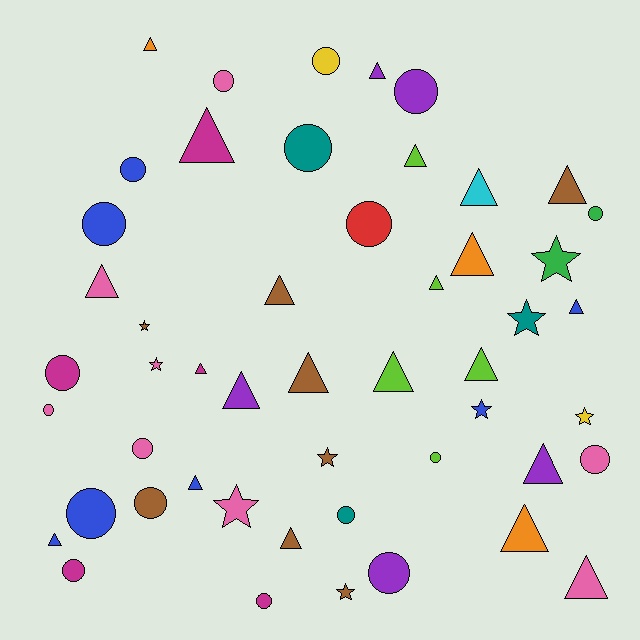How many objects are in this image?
There are 50 objects.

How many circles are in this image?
There are 19 circles.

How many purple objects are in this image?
There are 5 purple objects.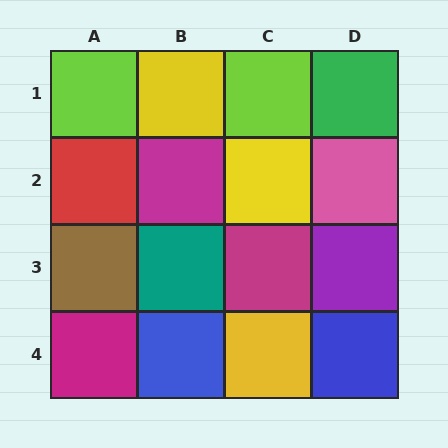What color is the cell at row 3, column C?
Magenta.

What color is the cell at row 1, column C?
Lime.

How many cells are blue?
2 cells are blue.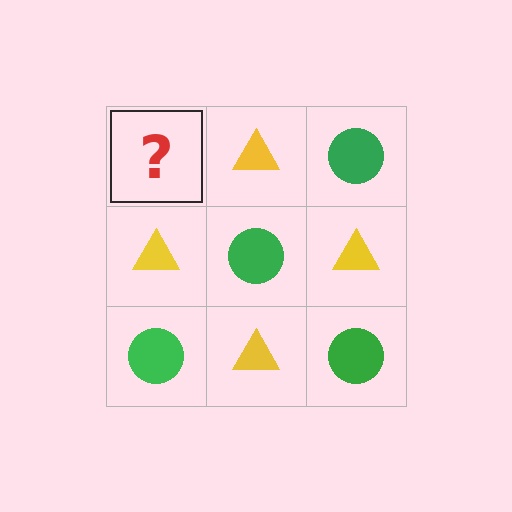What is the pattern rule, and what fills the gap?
The rule is that it alternates green circle and yellow triangle in a checkerboard pattern. The gap should be filled with a green circle.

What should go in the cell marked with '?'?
The missing cell should contain a green circle.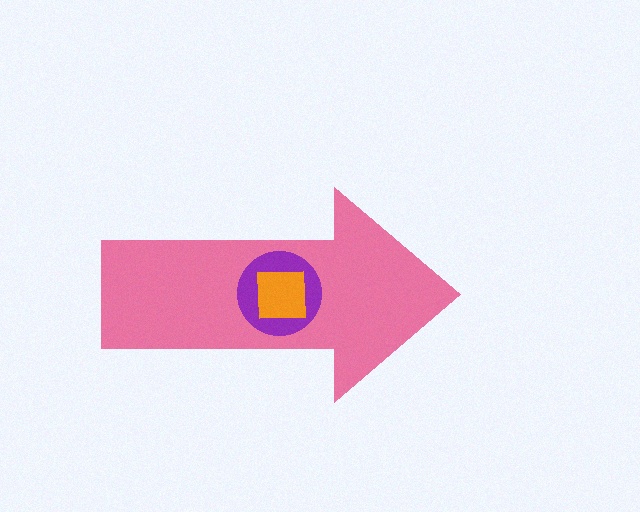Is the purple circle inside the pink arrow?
Yes.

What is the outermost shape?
The pink arrow.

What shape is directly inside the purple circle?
The orange square.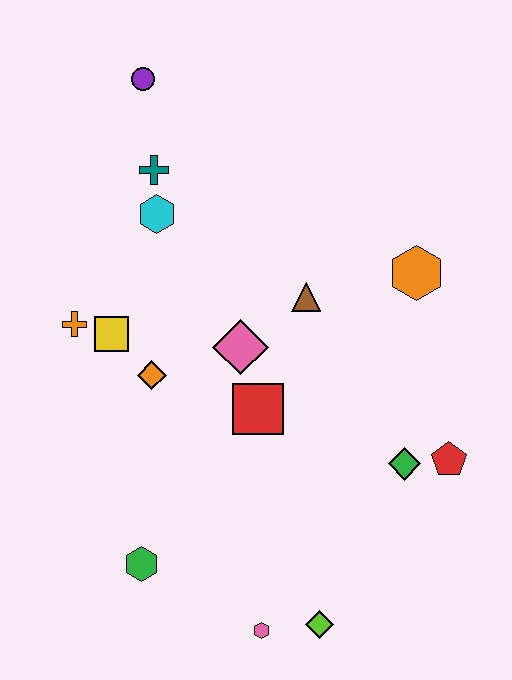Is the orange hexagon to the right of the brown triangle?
Yes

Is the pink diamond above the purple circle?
No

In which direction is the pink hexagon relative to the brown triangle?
The pink hexagon is below the brown triangle.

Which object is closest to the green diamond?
The red pentagon is closest to the green diamond.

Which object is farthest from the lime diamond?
The purple circle is farthest from the lime diamond.